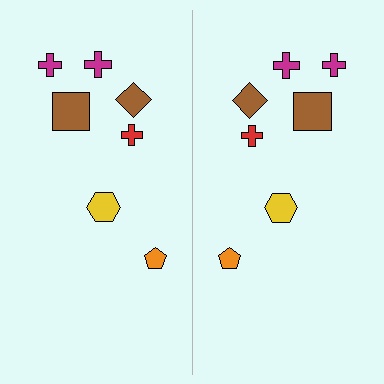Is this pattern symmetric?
Yes, this pattern has bilateral (reflection) symmetry.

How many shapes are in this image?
There are 14 shapes in this image.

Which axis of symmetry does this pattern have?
The pattern has a vertical axis of symmetry running through the center of the image.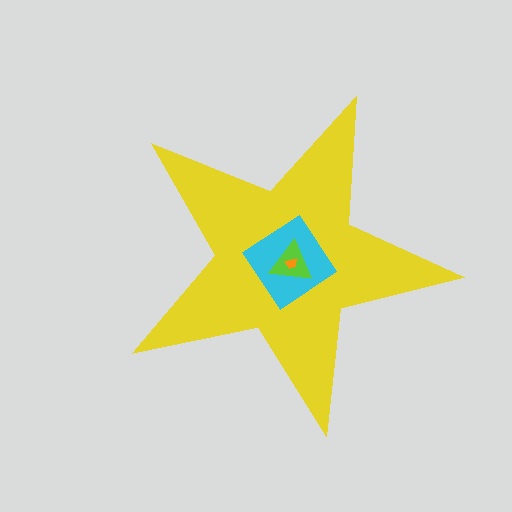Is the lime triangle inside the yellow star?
Yes.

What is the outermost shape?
The yellow star.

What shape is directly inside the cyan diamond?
The lime triangle.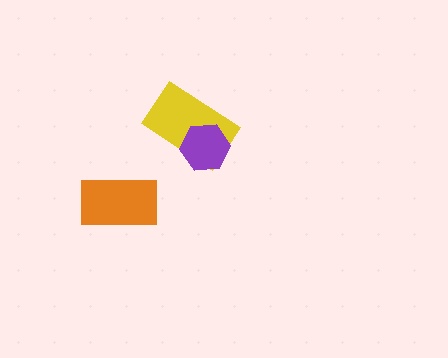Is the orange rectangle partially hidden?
No, no other shape covers it.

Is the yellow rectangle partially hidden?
Yes, it is partially covered by another shape.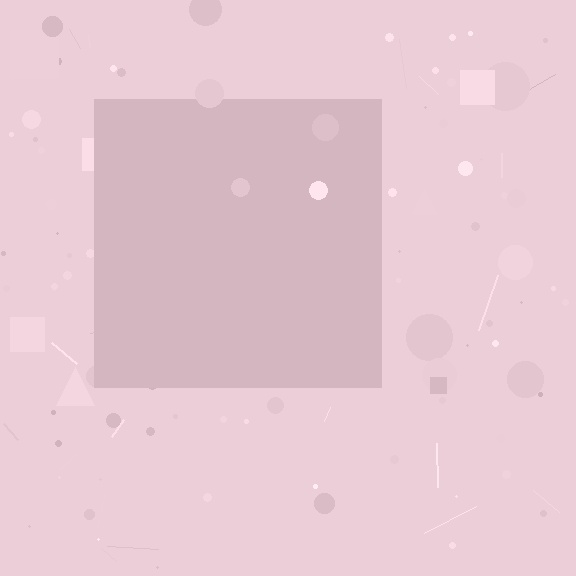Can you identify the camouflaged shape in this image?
The camouflaged shape is a square.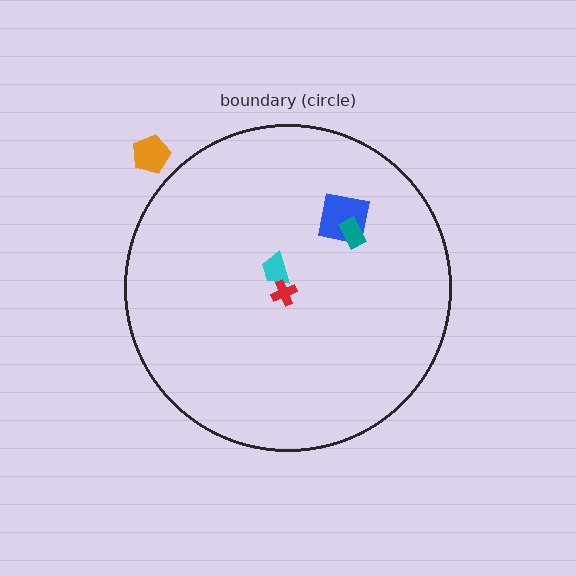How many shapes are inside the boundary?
4 inside, 1 outside.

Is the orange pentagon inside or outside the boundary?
Outside.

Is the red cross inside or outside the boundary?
Inside.